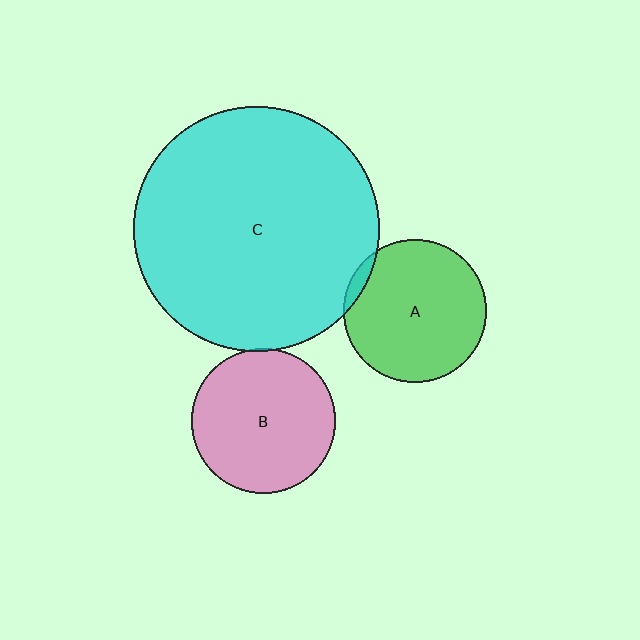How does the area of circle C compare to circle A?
Approximately 2.9 times.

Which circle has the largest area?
Circle C (cyan).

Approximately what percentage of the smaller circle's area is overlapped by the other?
Approximately 5%.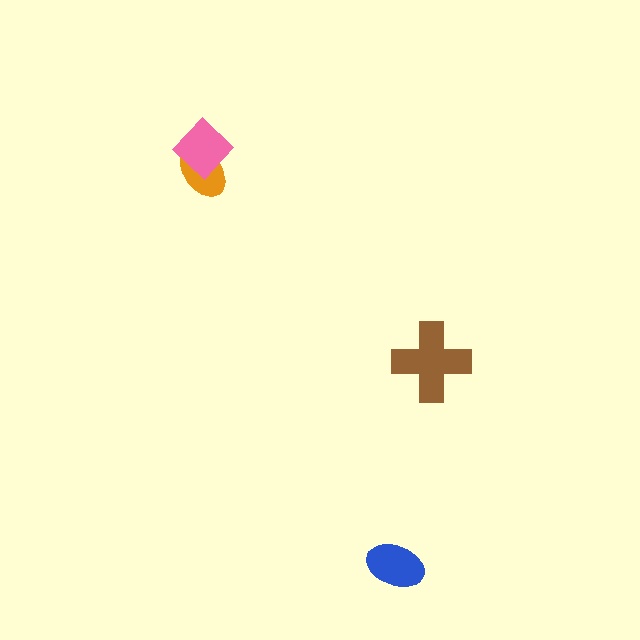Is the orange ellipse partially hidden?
Yes, it is partially covered by another shape.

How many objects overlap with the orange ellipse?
1 object overlaps with the orange ellipse.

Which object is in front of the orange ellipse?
The pink diamond is in front of the orange ellipse.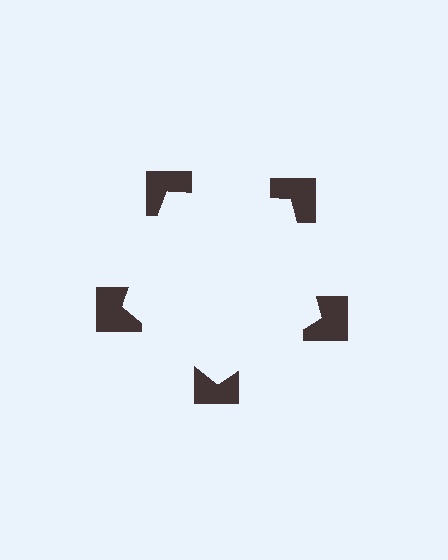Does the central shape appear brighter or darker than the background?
It typically appears slightly brighter than the background, even though no actual brightness change is drawn.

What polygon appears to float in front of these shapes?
An illusory pentagon — its edges are inferred from the aligned wedge cuts in the notched squares, not physically drawn.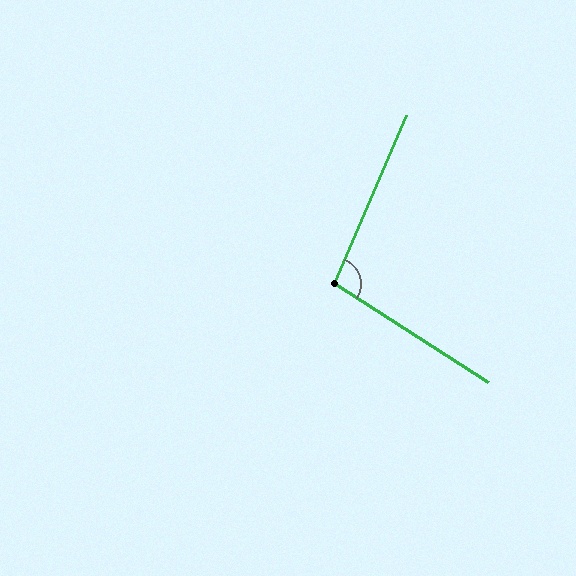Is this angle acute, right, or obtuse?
It is obtuse.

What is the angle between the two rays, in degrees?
Approximately 99 degrees.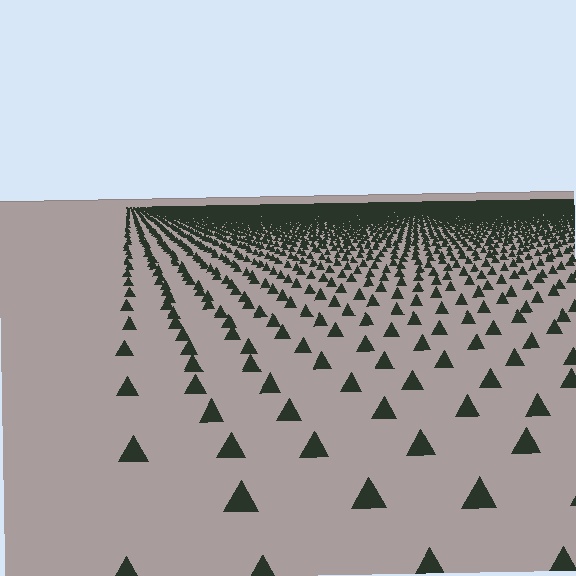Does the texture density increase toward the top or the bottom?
Density increases toward the top.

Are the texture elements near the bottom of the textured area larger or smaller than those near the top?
Larger. Near the bottom, elements are closer to the viewer and appear at a bigger on-screen size.